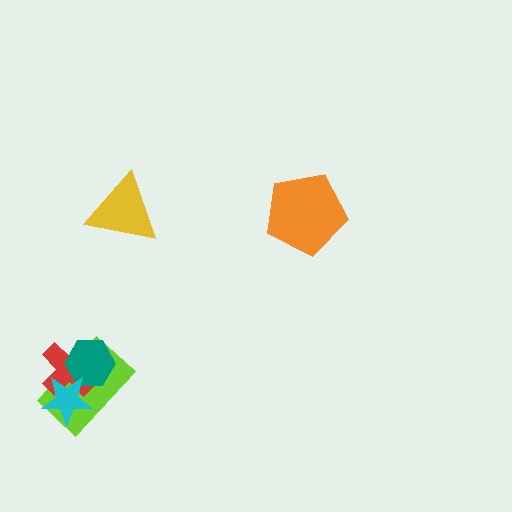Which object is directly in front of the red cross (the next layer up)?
The teal hexagon is directly in front of the red cross.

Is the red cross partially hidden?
Yes, it is partially covered by another shape.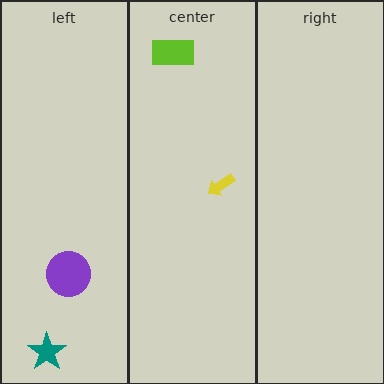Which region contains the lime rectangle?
The center region.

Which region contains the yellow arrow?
The center region.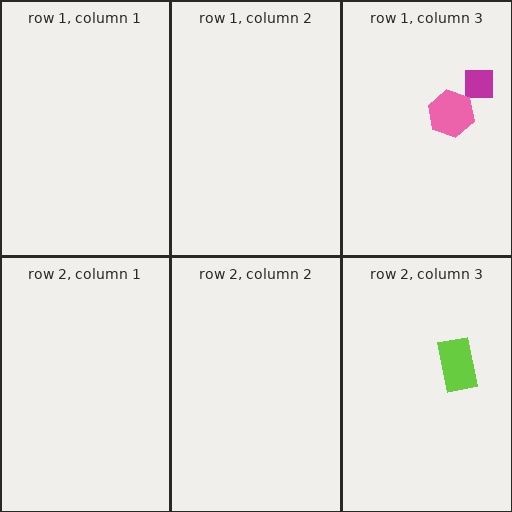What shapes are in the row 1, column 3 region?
The magenta square, the pink hexagon.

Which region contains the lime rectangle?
The row 2, column 3 region.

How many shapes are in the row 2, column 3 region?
1.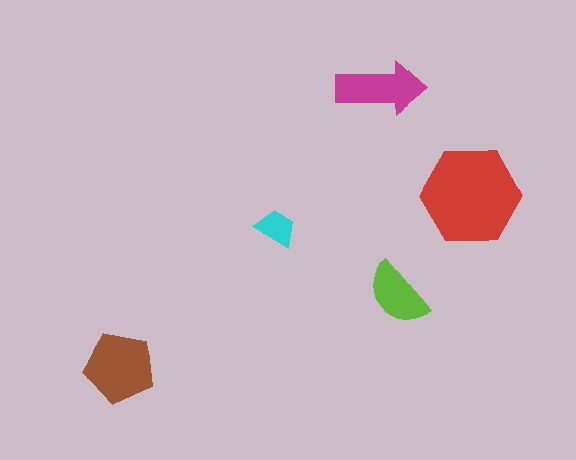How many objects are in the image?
There are 5 objects in the image.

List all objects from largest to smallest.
The red hexagon, the brown pentagon, the magenta arrow, the lime semicircle, the cyan trapezoid.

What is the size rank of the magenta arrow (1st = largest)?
3rd.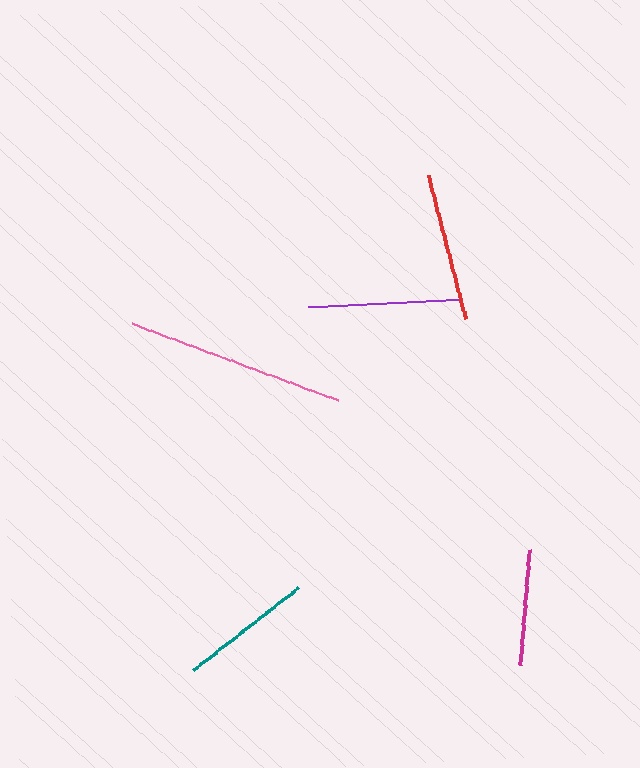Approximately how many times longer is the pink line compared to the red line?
The pink line is approximately 1.5 times the length of the red line.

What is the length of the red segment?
The red segment is approximately 148 pixels long.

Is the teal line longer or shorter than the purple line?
The purple line is longer than the teal line.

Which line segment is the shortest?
The magenta line is the shortest at approximately 115 pixels.